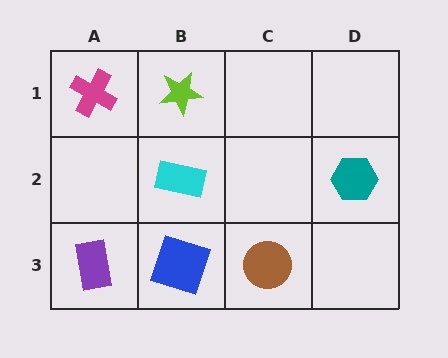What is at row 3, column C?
A brown circle.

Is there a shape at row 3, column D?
No, that cell is empty.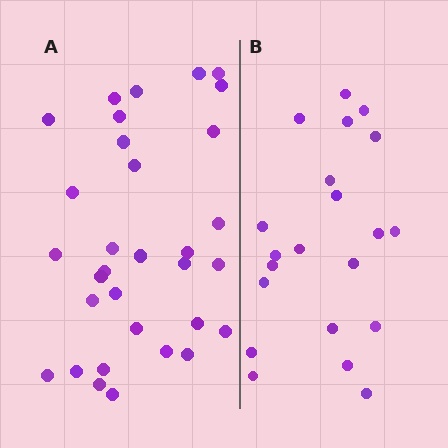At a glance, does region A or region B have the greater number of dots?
Region A (the left region) has more dots.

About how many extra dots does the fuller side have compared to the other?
Region A has roughly 12 or so more dots than region B.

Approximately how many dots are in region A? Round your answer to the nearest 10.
About 30 dots. (The exact count is 32, which rounds to 30.)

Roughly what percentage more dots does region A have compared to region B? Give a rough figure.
About 50% more.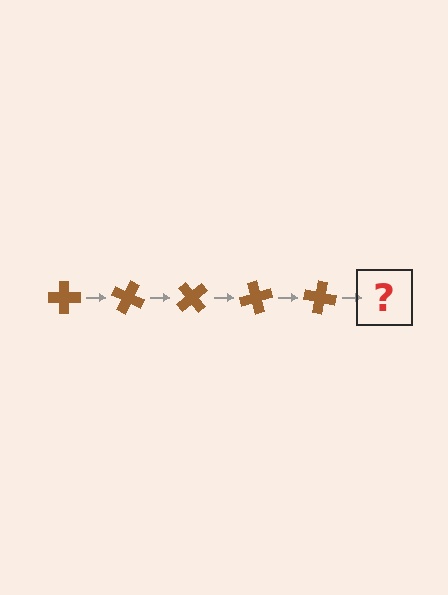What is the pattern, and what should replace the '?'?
The pattern is that the cross rotates 25 degrees each step. The '?' should be a brown cross rotated 125 degrees.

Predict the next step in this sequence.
The next step is a brown cross rotated 125 degrees.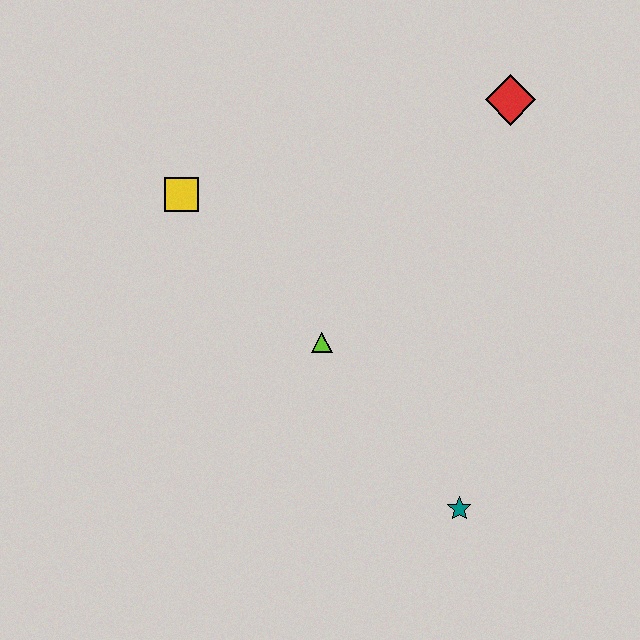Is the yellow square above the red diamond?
No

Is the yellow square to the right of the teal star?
No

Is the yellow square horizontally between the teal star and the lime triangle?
No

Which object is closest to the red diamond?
The lime triangle is closest to the red diamond.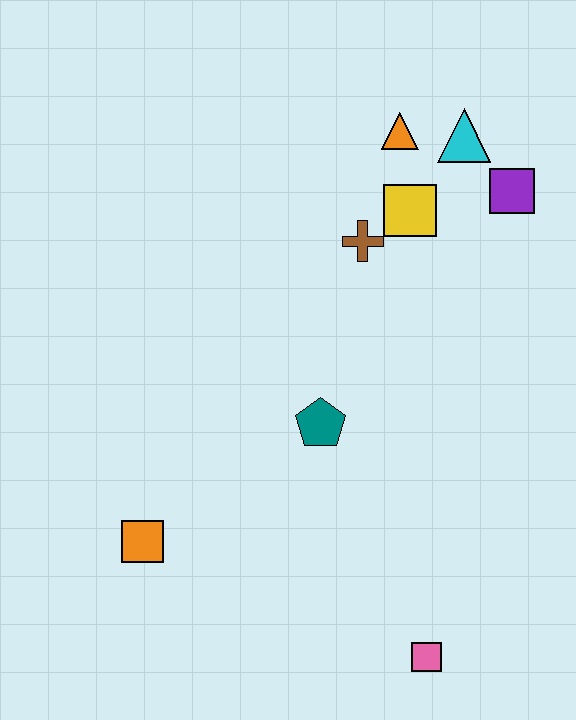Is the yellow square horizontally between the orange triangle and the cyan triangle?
Yes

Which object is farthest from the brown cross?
The pink square is farthest from the brown cross.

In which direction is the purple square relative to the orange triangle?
The purple square is to the right of the orange triangle.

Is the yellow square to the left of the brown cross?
No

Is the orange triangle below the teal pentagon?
No